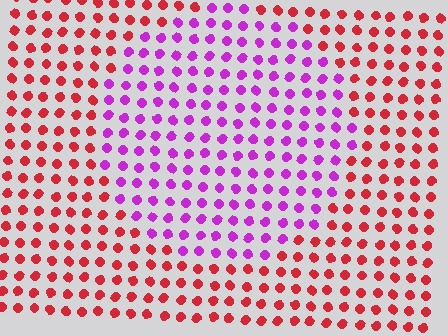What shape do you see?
I see a circle.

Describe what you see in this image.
The image is filled with small red elements in a uniform arrangement. A circle-shaped region is visible where the elements are tinted to a slightly different hue, forming a subtle color boundary.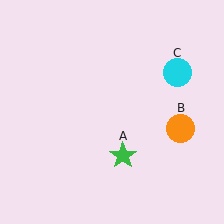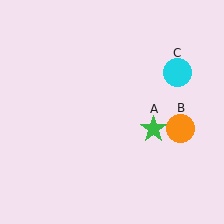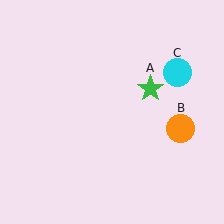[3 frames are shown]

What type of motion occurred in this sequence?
The green star (object A) rotated counterclockwise around the center of the scene.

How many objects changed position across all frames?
1 object changed position: green star (object A).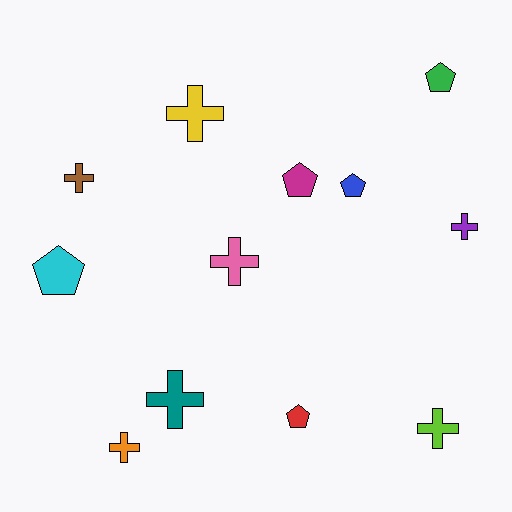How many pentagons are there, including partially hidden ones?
There are 5 pentagons.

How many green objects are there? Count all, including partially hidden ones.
There is 1 green object.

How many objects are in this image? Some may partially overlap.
There are 12 objects.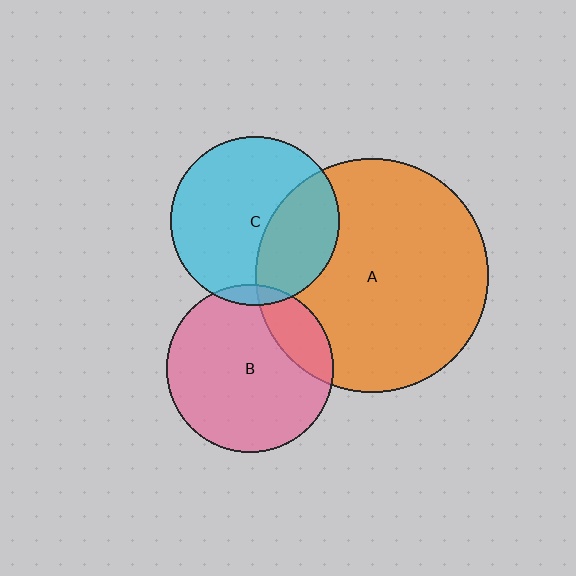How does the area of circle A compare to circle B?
Approximately 1.9 times.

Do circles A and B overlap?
Yes.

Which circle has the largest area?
Circle A (orange).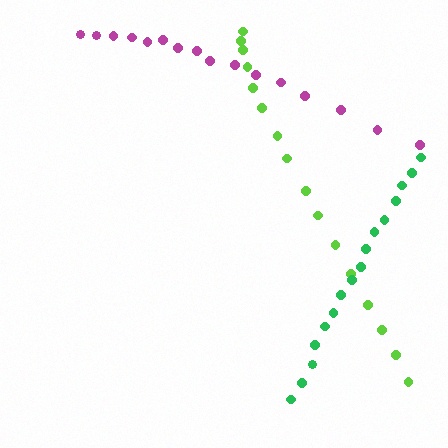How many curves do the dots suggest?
There are 3 distinct paths.